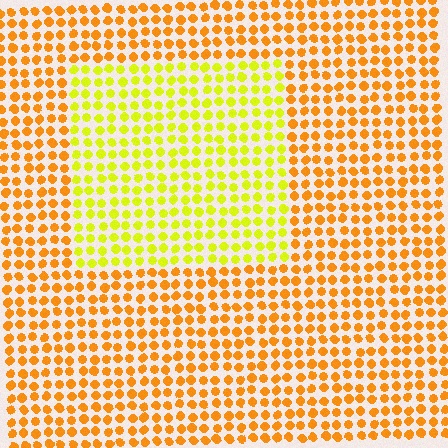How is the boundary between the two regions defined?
The boundary is defined purely by a slight shift in hue (about 35 degrees). Spacing, size, and orientation are identical on both sides.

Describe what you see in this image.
The image is filled with small orange elements in a uniform arrangement. A rectangle-shaped region is visible where the elements are tinted to a slightly different hue, forming a subtle color boundary.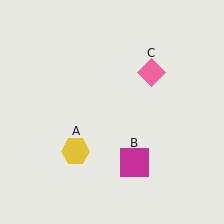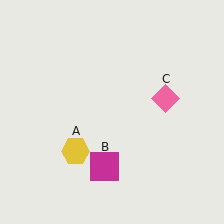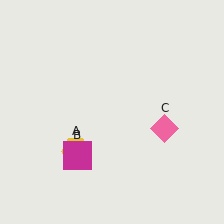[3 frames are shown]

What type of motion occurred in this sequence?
The magenta square (object B), pink diamond (object C) rotated clockwise around the center of the scene.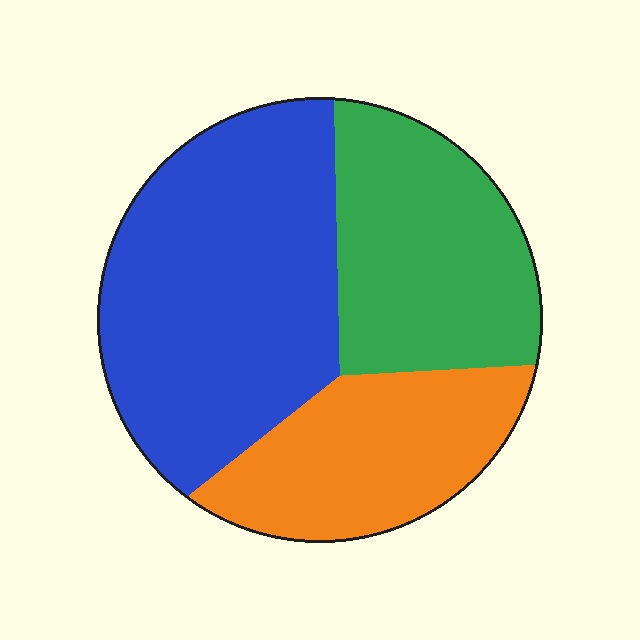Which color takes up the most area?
Blue, at roughly 45%.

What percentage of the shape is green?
Green covers 29% of the shape.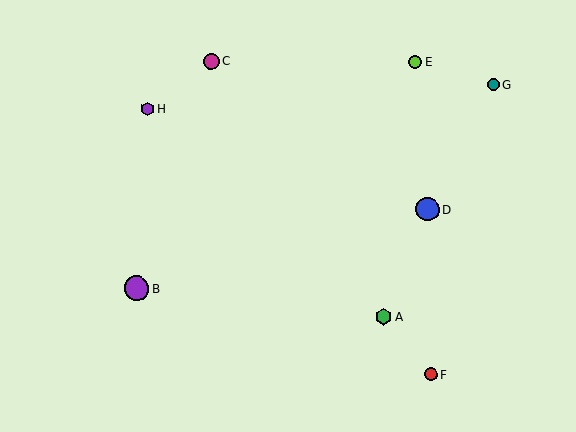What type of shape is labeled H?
Shape H is a purple hexagon.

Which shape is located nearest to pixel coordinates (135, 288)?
The purple circle (labeled B) at (137, 289) is nearest to that location.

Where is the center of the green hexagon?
The center of the green hexagon is at (383, 317).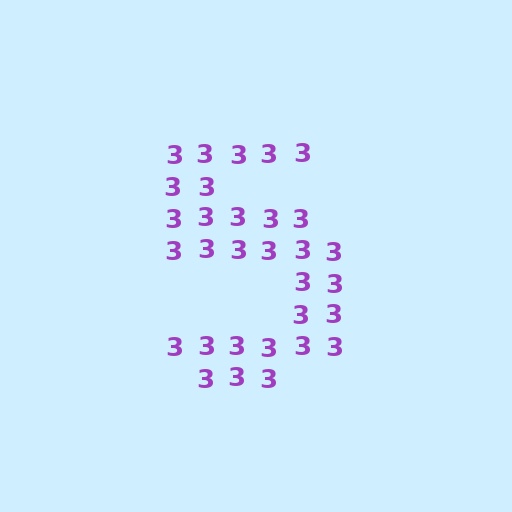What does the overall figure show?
The overall figure shows the digit 5.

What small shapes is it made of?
It is made of small digit 3's.